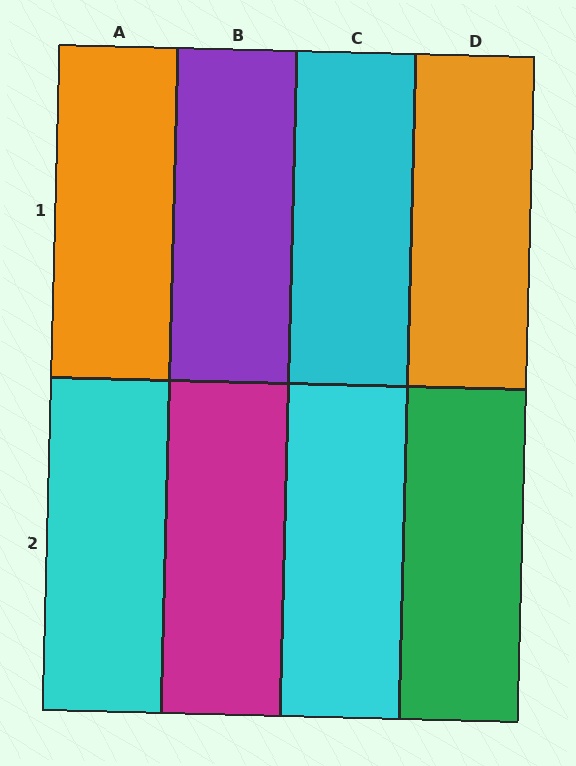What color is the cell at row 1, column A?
Orange.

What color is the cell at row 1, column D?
Orange.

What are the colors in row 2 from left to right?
Cyan, magenta, cyan, green.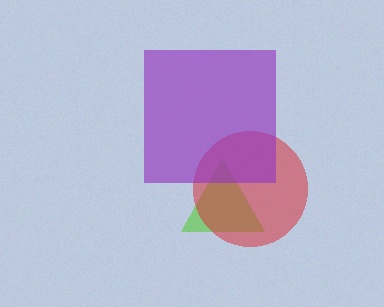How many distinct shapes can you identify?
There are 3 distinct shapes: a lime triangle, a red circle, a purple square.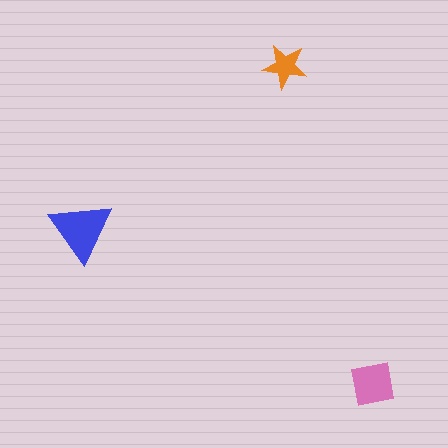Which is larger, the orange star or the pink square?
The pink square.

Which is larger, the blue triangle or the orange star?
The blue triangle.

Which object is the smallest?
The orange star.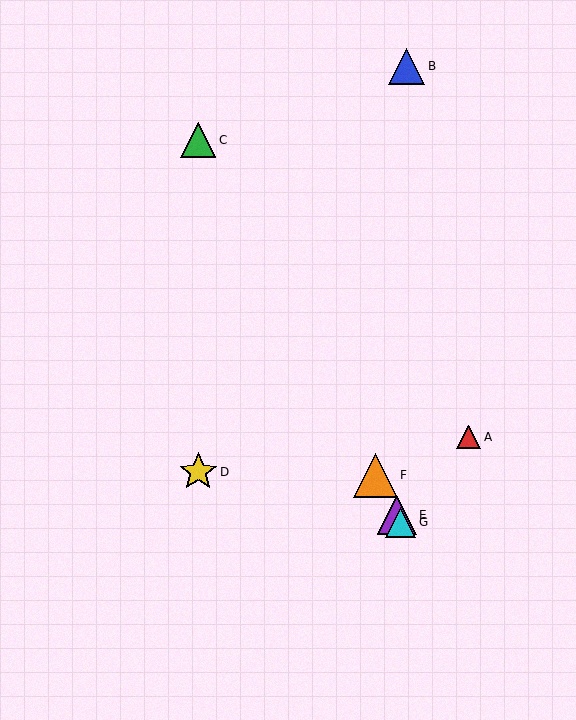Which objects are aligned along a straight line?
Objects C, E, F, G are aligned along a straight line.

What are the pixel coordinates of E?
Object E is at (397, 515).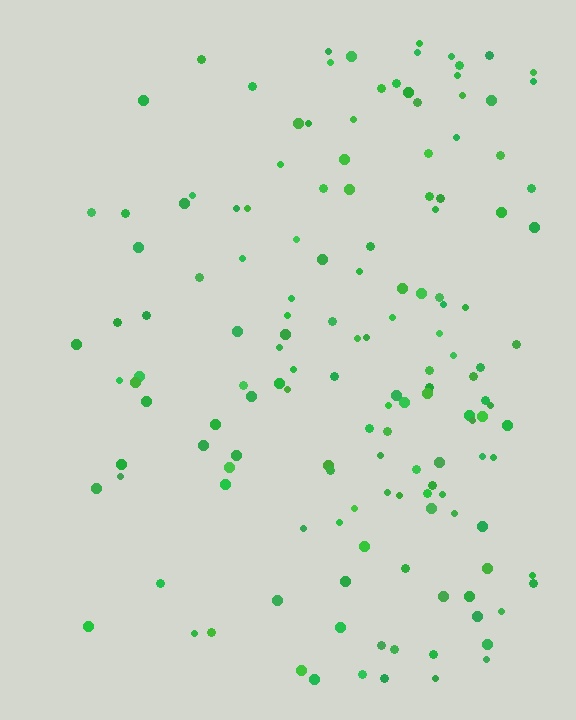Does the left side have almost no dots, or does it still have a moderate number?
Still a moderate number, just noticeably fewer than the right.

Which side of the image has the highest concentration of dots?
The right.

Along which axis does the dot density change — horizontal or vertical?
Horizontal.